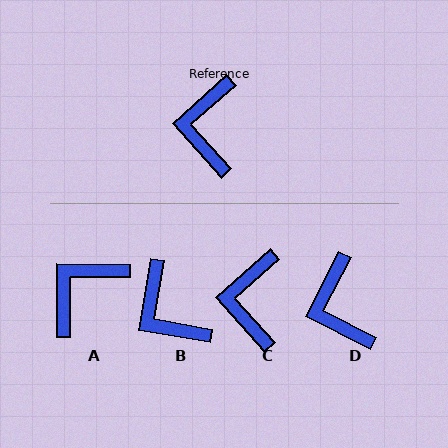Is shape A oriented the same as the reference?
No, it is off by about 42 degrees.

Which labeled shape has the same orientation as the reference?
C.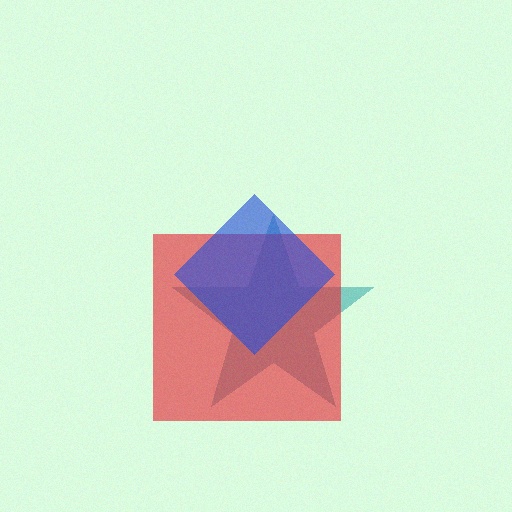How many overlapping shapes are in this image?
There are 3 overlapping shapes in the image.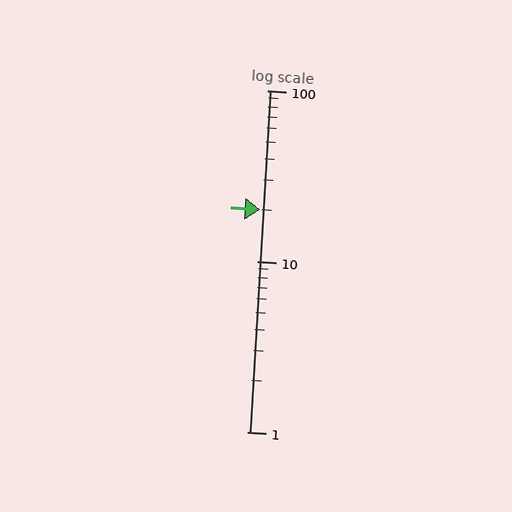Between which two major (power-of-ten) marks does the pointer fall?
The pointer is between 10 and 100.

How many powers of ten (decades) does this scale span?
The scale spans 2 decades, from 1 to 100.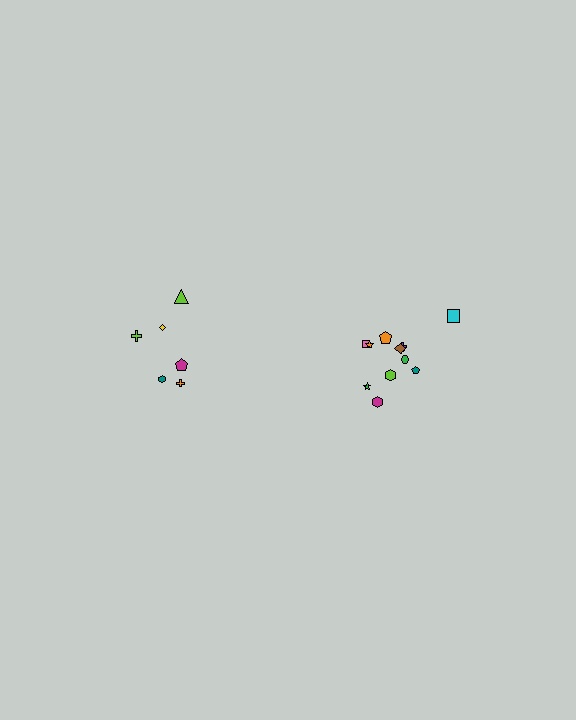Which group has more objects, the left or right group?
The right group.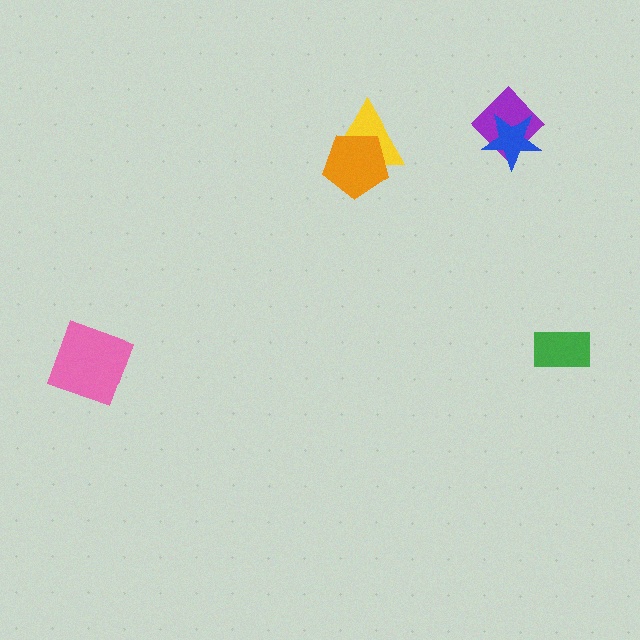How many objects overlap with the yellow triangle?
1 object overlaps with the yellow triangle.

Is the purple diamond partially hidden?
Yes, it is partially covered by another shape.